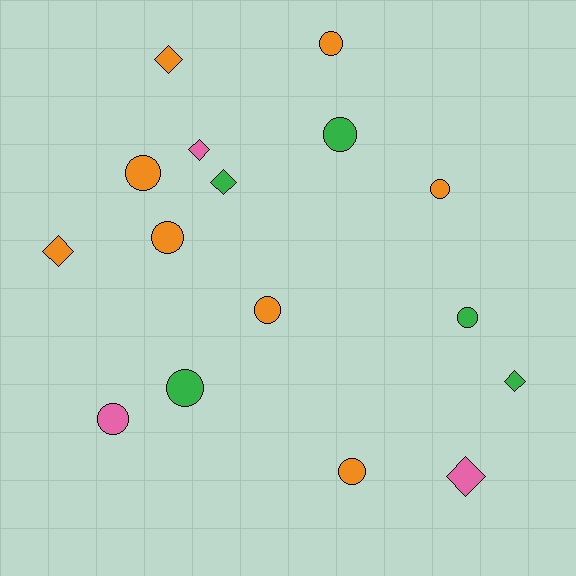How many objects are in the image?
There are 16 objects.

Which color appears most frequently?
Orange, with 8 objects.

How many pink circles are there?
There is 1 pink circle.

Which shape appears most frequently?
Circle, with 10 objects.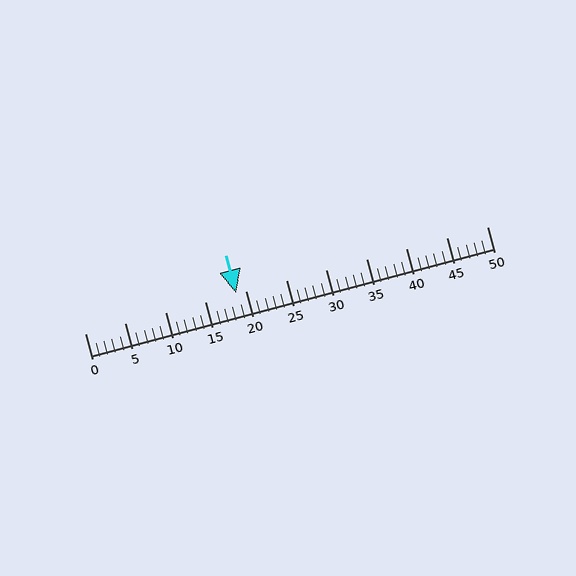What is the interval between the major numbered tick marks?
The major tick marks are spaced 5 units apart.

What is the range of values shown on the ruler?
The ruler shows values from 0 to 50.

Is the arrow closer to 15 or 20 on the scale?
The arrow is closer to 20.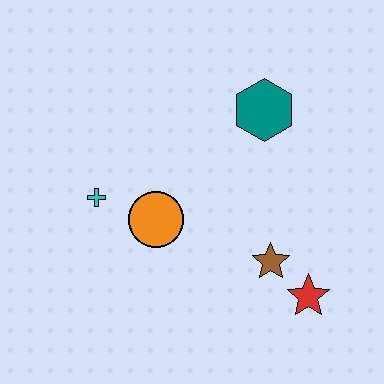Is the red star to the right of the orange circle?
Yes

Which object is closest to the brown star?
The red star is closest to the brown star.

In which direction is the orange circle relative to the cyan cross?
The orange circle is to the right of the cyan cross.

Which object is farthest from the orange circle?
The red star is farthest from the orange circle.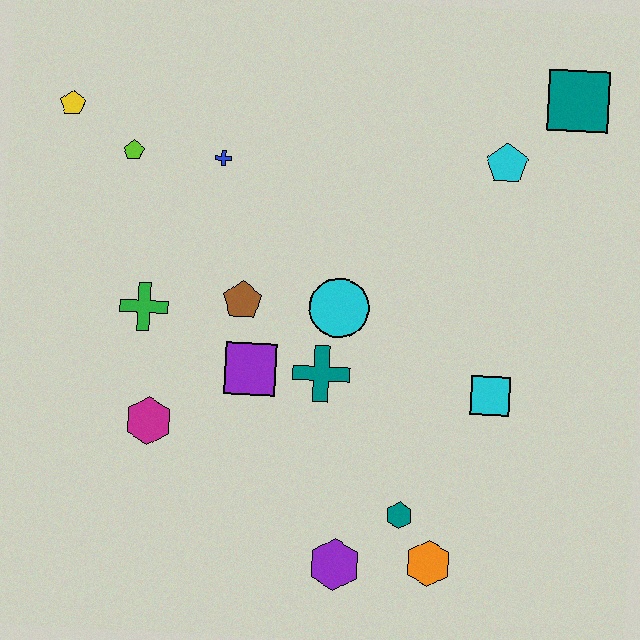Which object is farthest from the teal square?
The magenta hexagon is farthest from the teal square.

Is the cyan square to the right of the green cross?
Yes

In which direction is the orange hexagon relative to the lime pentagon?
The orange hexagon is below the lime pentagon.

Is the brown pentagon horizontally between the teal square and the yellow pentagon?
Yes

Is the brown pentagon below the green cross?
No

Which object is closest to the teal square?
The cyan pentagon is closest to the teal square.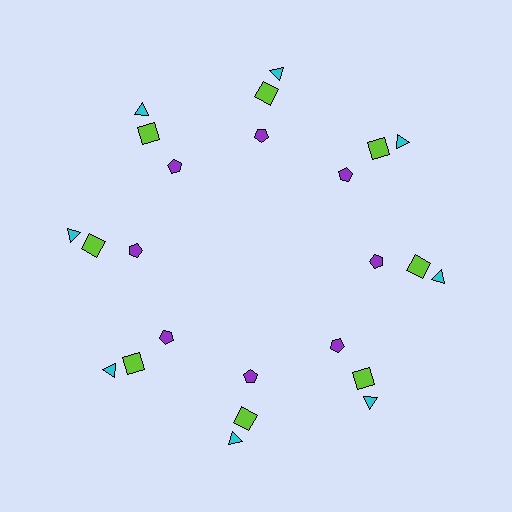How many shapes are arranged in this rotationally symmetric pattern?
There are 24 shapes, arranged in 8 groups of 3.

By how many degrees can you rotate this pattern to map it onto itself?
The pattern maps onto itself every 45 degrees of rotation.